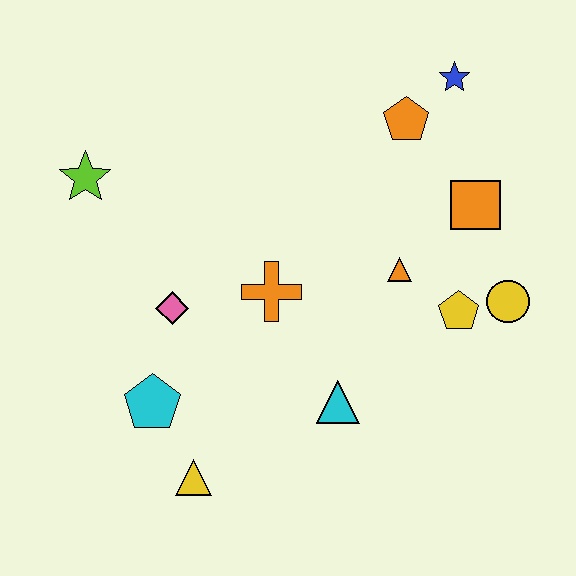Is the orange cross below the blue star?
Yes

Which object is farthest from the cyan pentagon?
The blue star is farthest from the cyan pentagon.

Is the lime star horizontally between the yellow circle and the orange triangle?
No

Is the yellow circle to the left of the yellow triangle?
No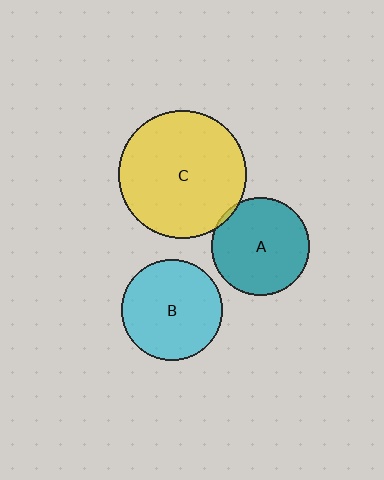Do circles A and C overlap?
Yes.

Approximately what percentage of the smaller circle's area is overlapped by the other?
Approximately 5%.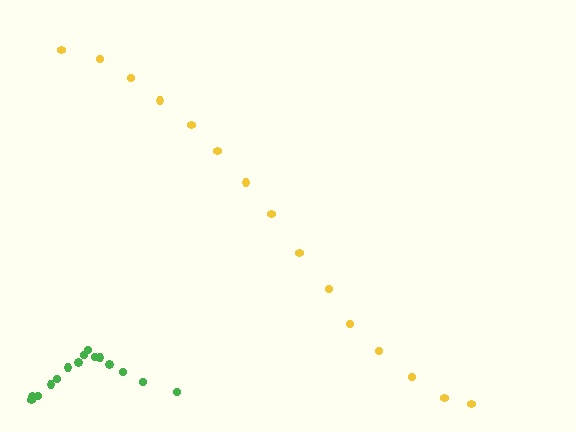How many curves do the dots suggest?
There are 2 distinct paths.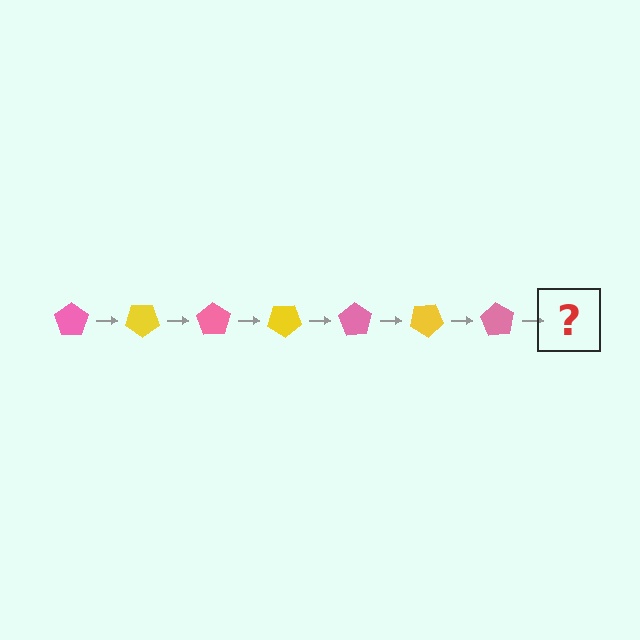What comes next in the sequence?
The next element should be a yellow pentagon, rotated 245 degrees from the start.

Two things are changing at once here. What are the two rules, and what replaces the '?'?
The two rules are that it rotates 35 degrees each step and the color cycles through pink and yellow. The '?' should be a yellow pentagon, rotated 245 degrees from the start.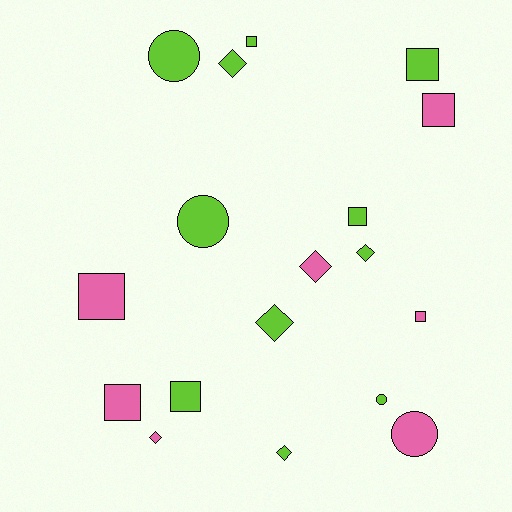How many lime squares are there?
There are 4 lime squares.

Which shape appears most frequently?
Square, with 8 objects.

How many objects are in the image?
There are 18 objects.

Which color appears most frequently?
Lime, with 11 objects.